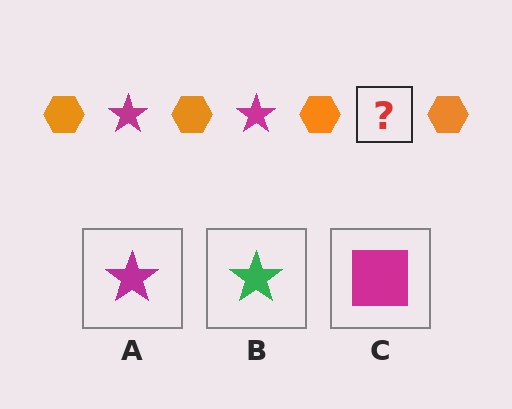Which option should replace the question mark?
Option A.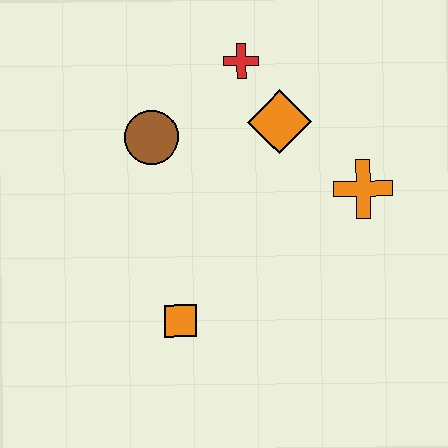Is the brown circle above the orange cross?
Yes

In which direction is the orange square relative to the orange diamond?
The orange square is below the orange diamond.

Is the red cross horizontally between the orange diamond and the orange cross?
No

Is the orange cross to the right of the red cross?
Yes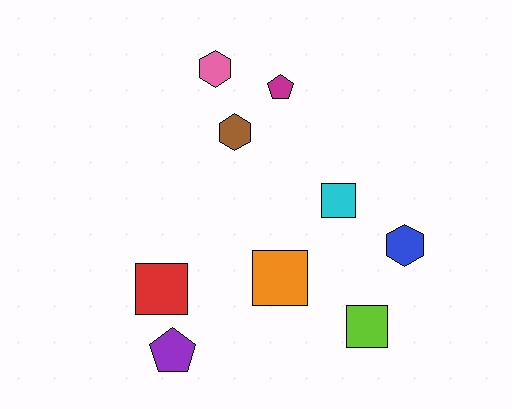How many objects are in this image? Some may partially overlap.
There are 9 objects.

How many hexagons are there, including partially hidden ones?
There are 3 hexagons.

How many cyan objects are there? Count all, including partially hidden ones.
There is 1 cyan object.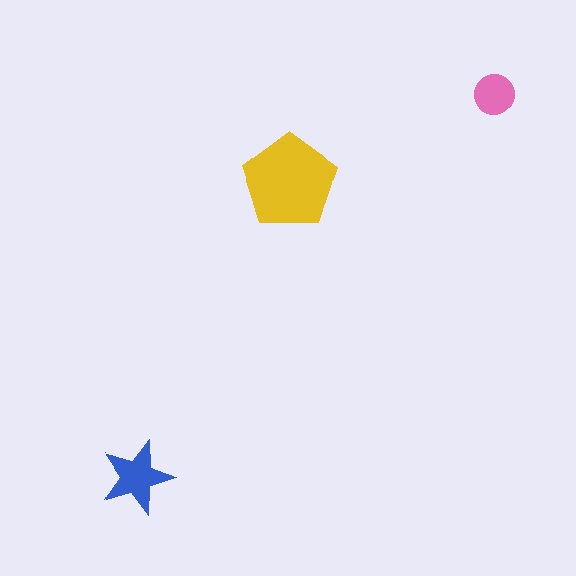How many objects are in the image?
There are 3 objects in the image.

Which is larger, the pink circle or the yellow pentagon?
The yellow pentagon.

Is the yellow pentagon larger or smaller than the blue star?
Larger.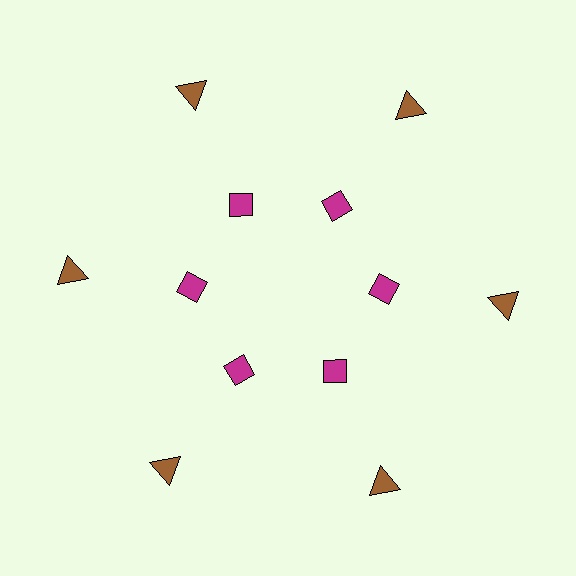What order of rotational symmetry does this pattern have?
This pattern has 6-fold rotational symmetry.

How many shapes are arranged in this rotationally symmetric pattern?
There are 12 shapes, arranged in 6 groups of 2.